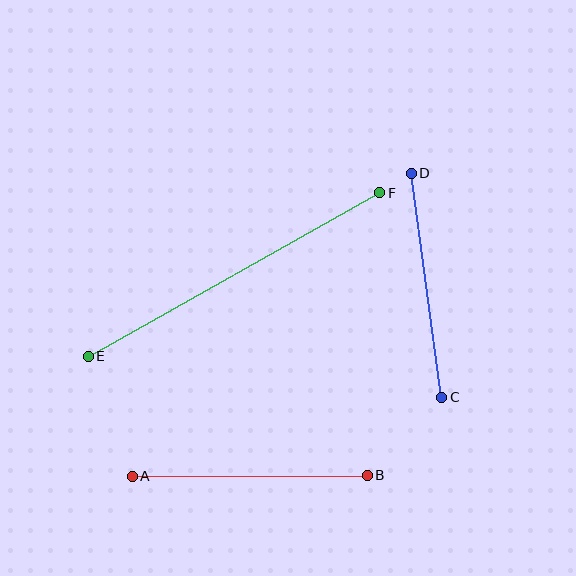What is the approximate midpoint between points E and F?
The midpoint is at approximately (234, 275) pixels.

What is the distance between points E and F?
The distance is approximately 334 pixels.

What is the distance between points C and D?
The distance is approximately 226 pixels.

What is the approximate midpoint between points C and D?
The midpoint is at approximately (426, 285) pixels.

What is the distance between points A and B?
The distance is approximately 235 pixels.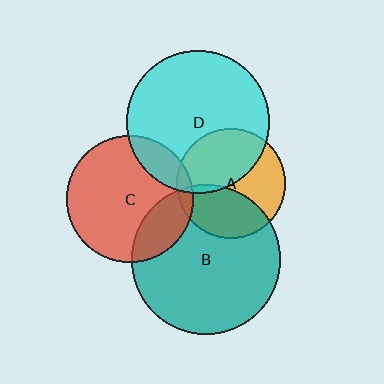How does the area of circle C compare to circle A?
Approximately 1.3 times.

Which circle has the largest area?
Circle B (teal).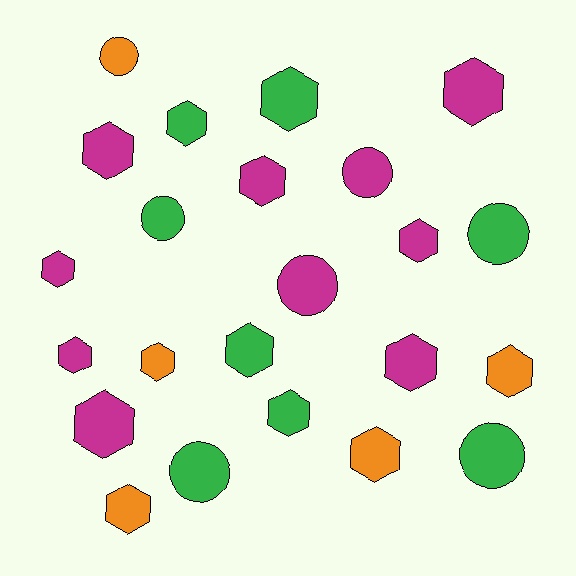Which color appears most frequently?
Magenta, with 10 objects.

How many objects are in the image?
There are 23 objects.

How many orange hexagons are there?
There are 4 orange hexagons.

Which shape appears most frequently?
Hexagon, with 16 objects.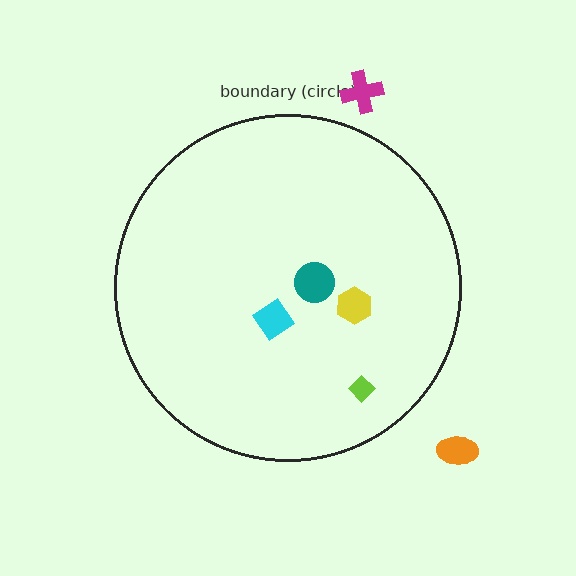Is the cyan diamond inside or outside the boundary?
Inside.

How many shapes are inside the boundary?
4 inside, 2 outside.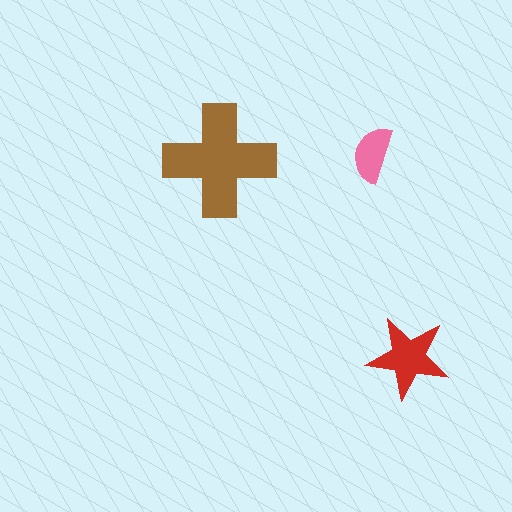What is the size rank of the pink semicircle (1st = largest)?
3rd.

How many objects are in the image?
There are 3 objects in the image.